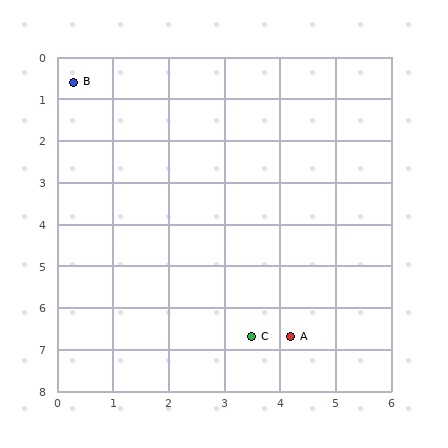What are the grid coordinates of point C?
Point C is at approximately (3.5, 6.7).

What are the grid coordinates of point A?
Point A is at approximately (4.2, 6.7).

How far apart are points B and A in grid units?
Points B and A are about 7.2 grid units apart.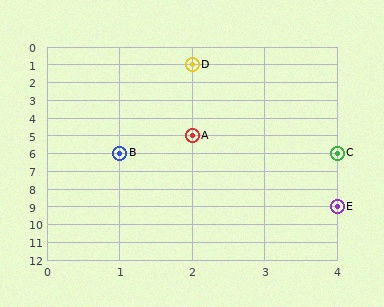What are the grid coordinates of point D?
Point D is at grid coordinates (2, 1).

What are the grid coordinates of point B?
Point B is at grid coordinates (1, 6).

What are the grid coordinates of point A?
Point A is at grid coordinates (2, 5).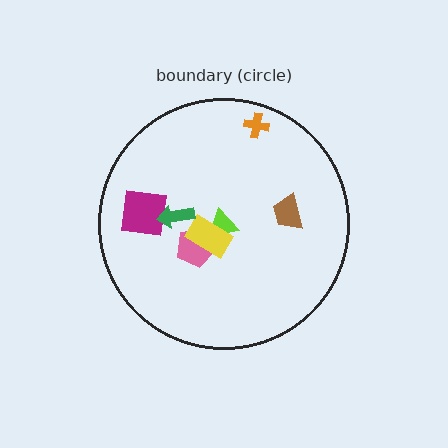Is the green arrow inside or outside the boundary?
Inside.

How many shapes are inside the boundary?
7 inside, 0 outside.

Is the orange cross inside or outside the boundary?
Inside.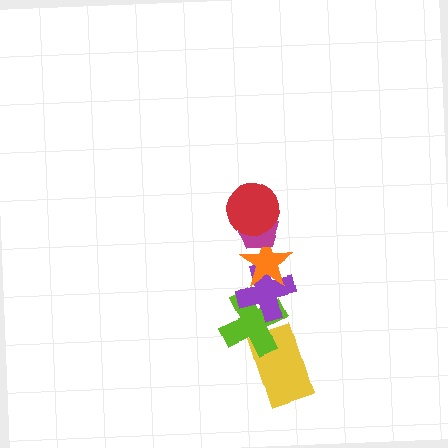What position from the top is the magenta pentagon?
The magenta pentagon is 2nd from the top.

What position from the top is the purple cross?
The purple cross is 4th from the top.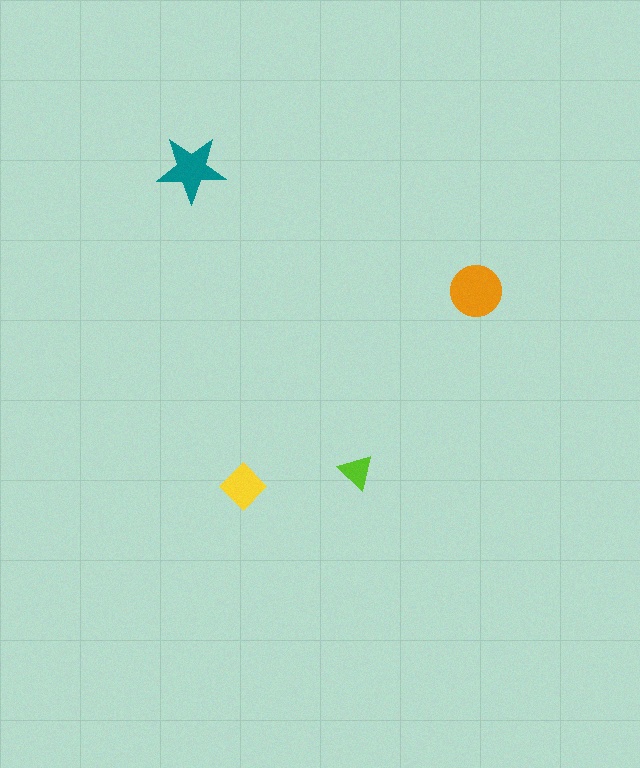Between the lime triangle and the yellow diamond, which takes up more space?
The yellow diamond.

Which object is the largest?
The orange circle.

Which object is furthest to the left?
The teal star is leftmost.